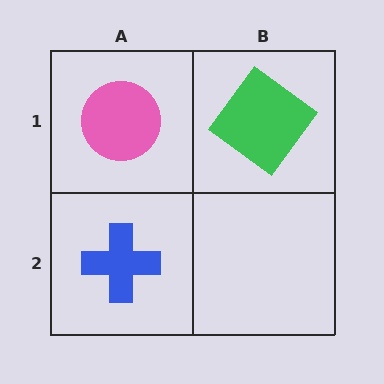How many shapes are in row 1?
2 shapes.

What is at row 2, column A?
A blue cross.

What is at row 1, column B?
A green diamond.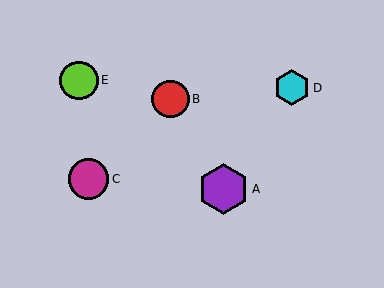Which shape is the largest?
The purple hexagon (labeled A) is the largest.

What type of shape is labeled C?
Shape C is a magenta circle.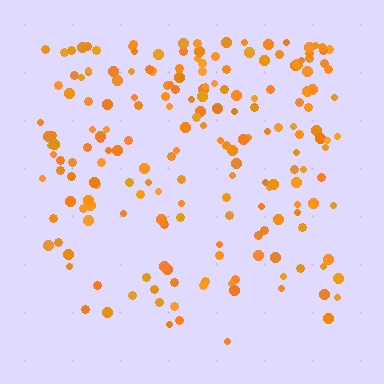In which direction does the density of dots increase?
From bottom to top, with the top side densest.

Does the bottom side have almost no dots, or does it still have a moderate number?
Still a moderate number, just noticeably fewer than the top.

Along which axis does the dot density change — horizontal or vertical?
Vertical.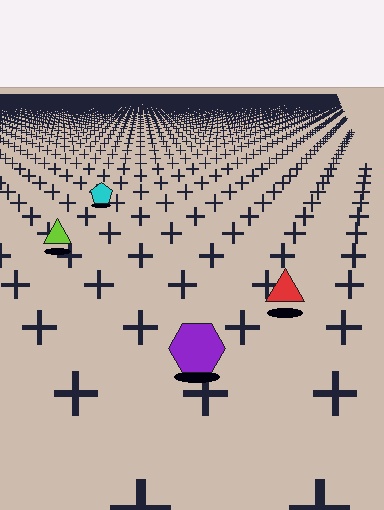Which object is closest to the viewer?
The purple hexagon is closest. The texture marks near it are larger and more spread out.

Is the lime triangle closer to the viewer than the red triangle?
No. The red triangle is closer — you can tell from the texture gradient: the ground texture is coarser near it.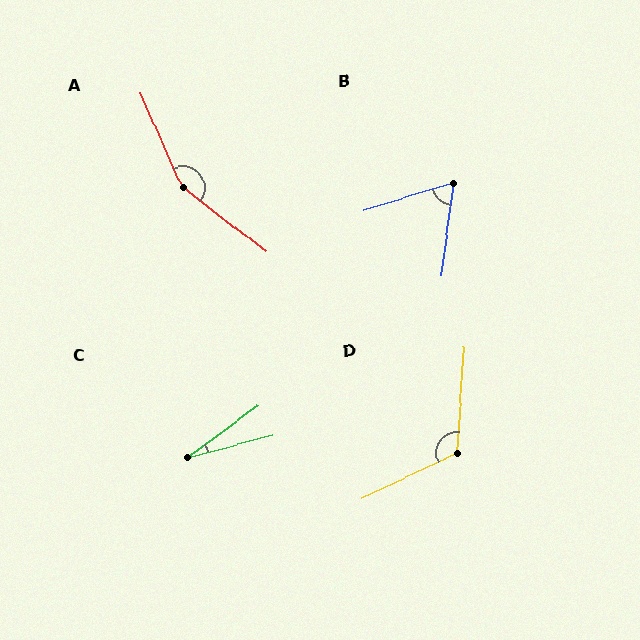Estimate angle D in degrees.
Approximately 119 degrees.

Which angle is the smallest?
C, at approximately 22 degrees.